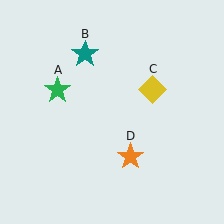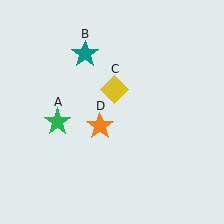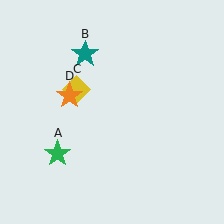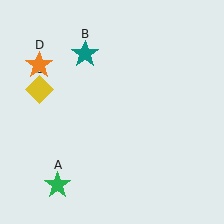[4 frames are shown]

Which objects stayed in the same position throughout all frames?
Teal star (object B) remained stationary.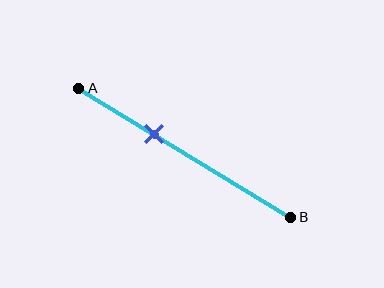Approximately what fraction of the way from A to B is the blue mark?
The blue mark is approximately 35% of the way from A to B.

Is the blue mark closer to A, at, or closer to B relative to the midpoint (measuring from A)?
The blue mark is closer to point A than the midpoint of segment AB.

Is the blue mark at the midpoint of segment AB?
No, the mark is at about 35% from A, not at the 50% midpoint.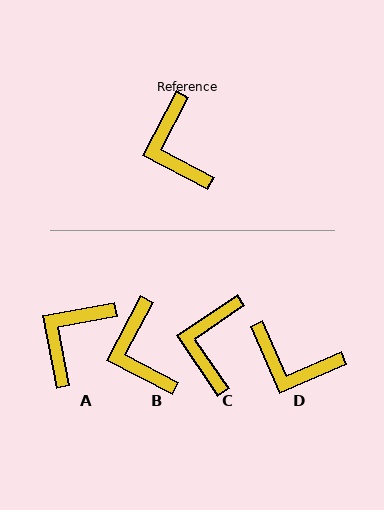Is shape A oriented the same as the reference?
No, it is off by about 52 degrees.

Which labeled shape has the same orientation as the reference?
B.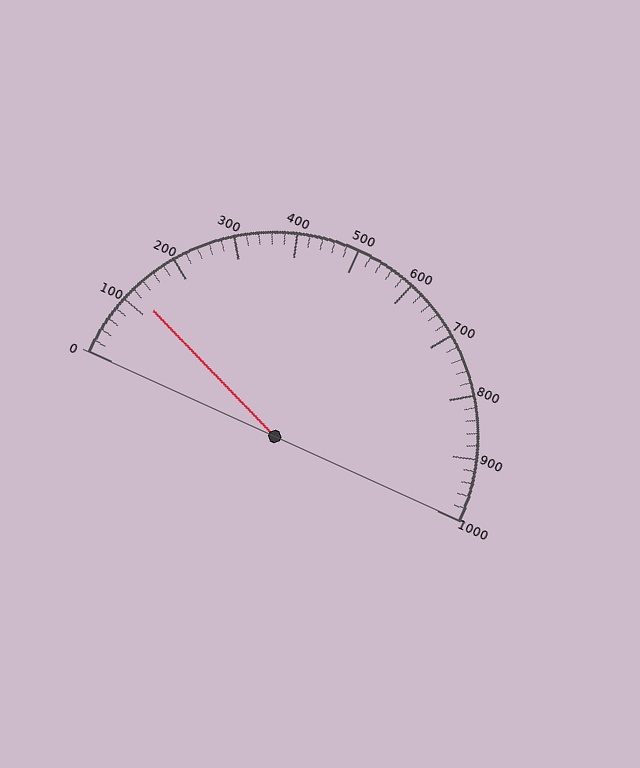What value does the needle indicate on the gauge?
The needle indicates approximately 120.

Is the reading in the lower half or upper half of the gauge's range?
The reading is in the lower half of the range (0 to 1000).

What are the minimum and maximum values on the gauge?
The gauge ranges from 0 to 1000.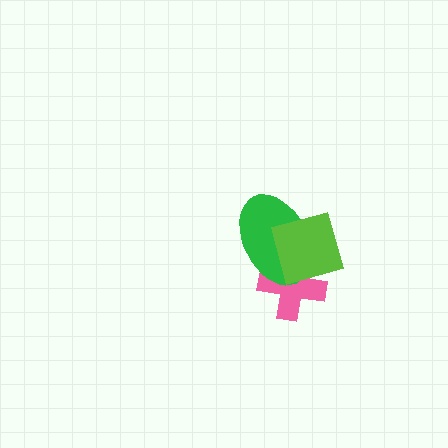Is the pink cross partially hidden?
Yes, it is partially covered by another shape.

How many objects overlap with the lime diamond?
2 objects overlap with the lime diamond.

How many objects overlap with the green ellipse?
2 objects overlap with the green ellipse.